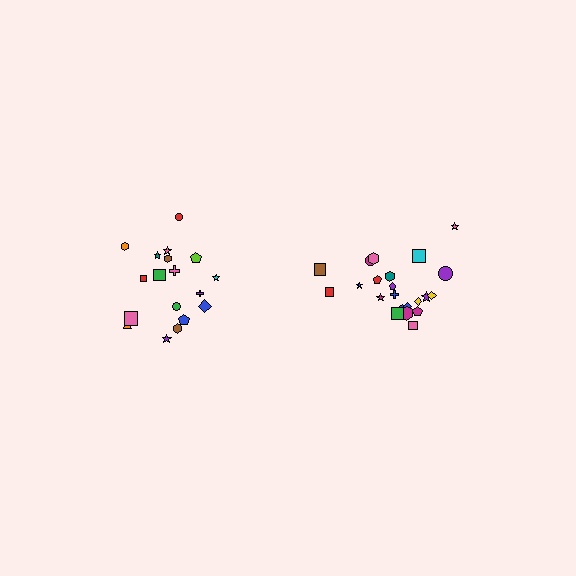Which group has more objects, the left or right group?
The right group.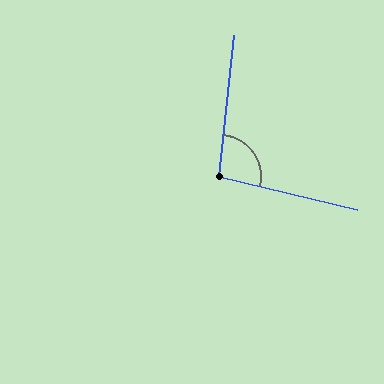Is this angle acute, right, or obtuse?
It is obtuse.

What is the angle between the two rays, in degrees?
Approximately 97 degrees.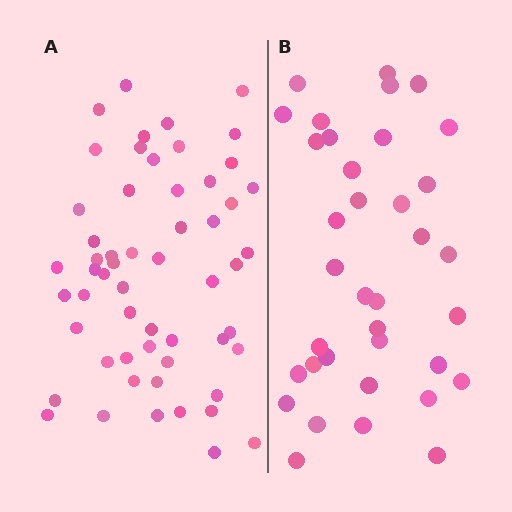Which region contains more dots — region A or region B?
Region A (the left region) has more dots.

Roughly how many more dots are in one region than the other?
Region A has approximately 20 more dots than region B.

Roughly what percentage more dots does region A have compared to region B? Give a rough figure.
About 55% more.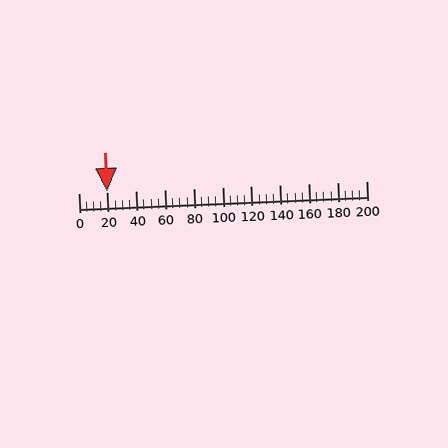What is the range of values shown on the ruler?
The ruler shows values from 0 to 200.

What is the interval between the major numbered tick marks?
The major tick marks are spaced 20 units apart.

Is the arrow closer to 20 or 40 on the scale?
The arrow is closer to 20.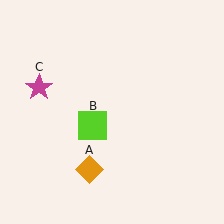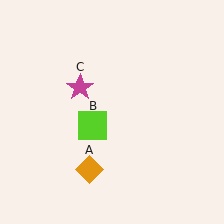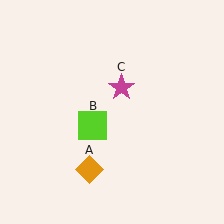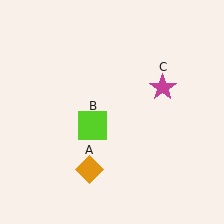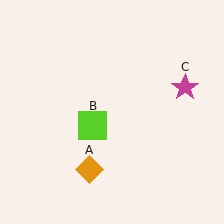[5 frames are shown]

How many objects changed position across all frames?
1 object changed position: magenta star (object C).